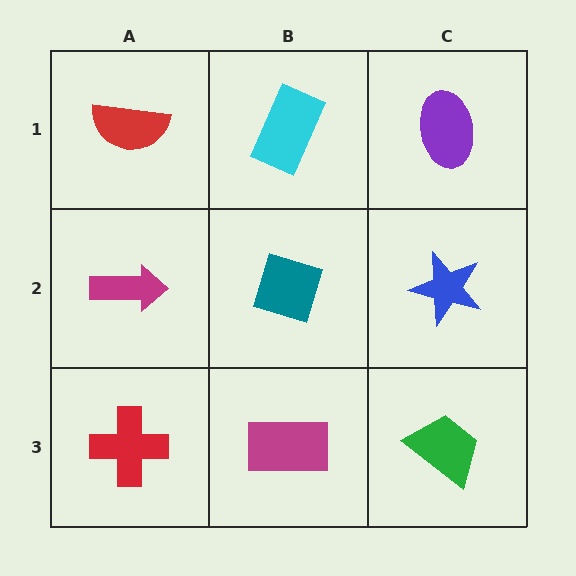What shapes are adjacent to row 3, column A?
A magenta arrow (row 2, column A), a magenta rectangle (row 3, column B).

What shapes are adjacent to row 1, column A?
A magenta arrow (row 2, column A), a cyan rectangle (row 1, column B).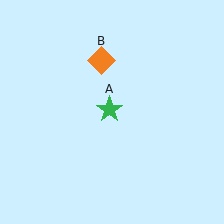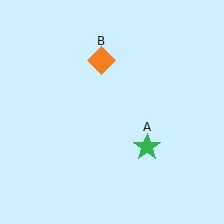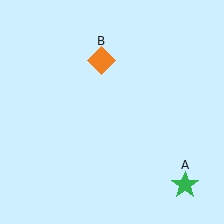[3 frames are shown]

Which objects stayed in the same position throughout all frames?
Orange diamond (object B) remained stationary.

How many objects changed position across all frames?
1 object changed position: green star (object A).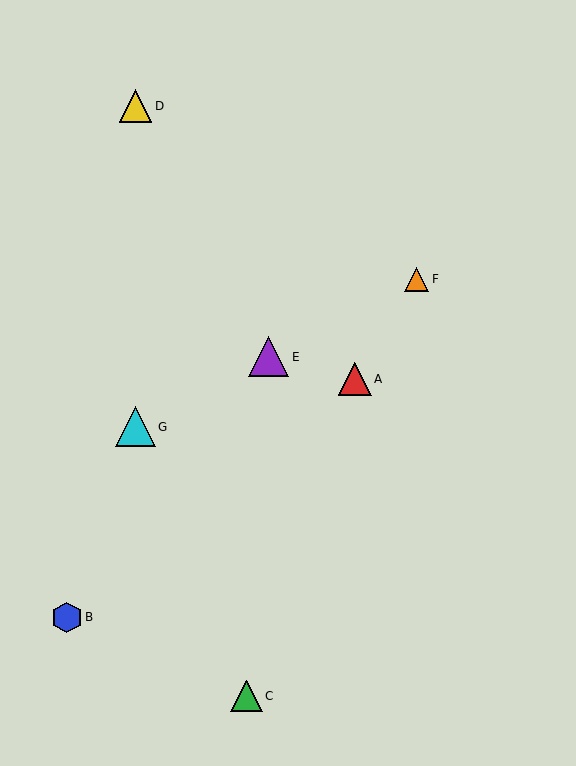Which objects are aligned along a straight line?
Objects E, F, G are aligned along a straight line.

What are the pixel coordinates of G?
Object G is at (135, 427).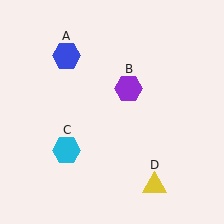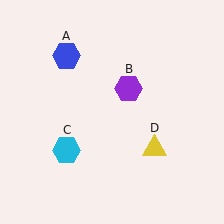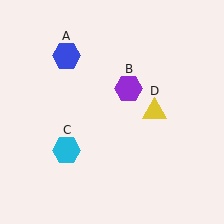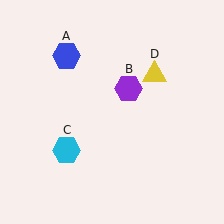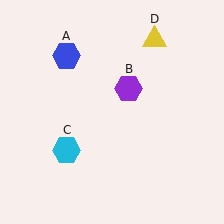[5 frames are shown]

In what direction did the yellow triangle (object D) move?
The yellow triangle (object D) moved up.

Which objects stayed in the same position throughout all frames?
Blue hexagon (object A) and purple hexagon (object B) and cyan hexagon (object C) remained stationary.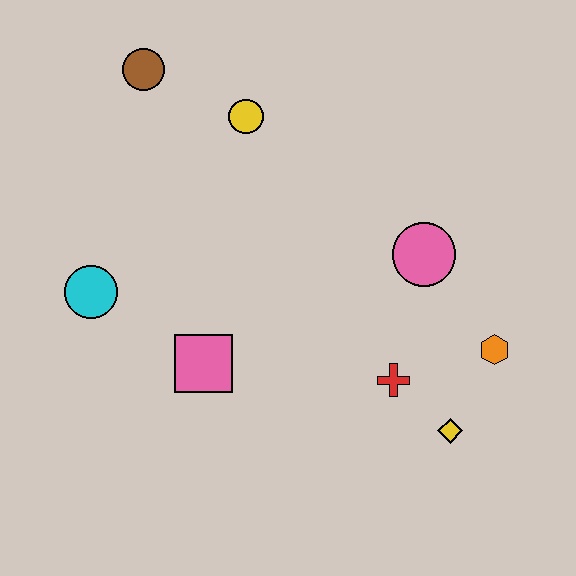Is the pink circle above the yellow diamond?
Yes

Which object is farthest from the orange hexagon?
The brown circle is farthest from the orange hexagon.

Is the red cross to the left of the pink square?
No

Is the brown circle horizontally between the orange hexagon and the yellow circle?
No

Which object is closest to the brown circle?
The yellow circle is closest to the brown circle.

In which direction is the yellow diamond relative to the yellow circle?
The yellow diamond is below the yellow circle.